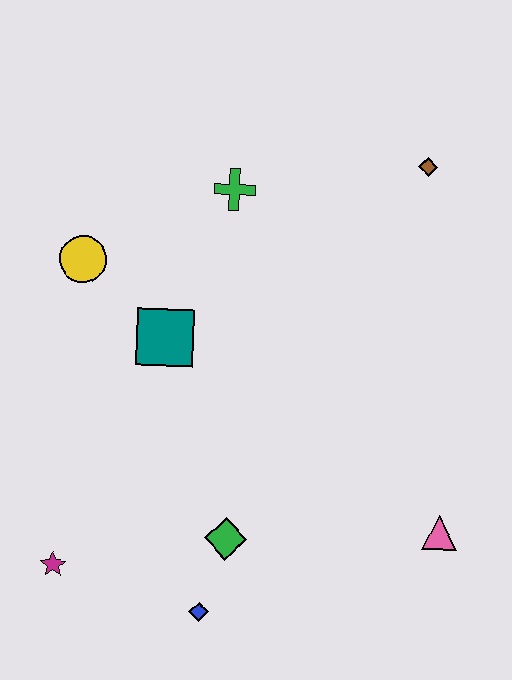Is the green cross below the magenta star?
No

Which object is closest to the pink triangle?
The green diamond is closest to the pink triangle.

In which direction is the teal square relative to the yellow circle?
The teal square is to the right of the yellow circle.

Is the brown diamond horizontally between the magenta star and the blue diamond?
No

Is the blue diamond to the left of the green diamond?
Yes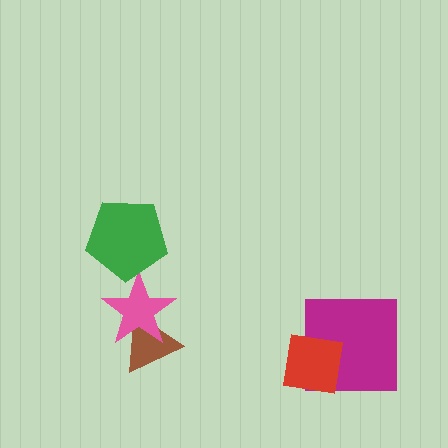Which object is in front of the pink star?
The green pentagon is in front of the pink star.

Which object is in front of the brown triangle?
The pink star is in front of the brown triangle.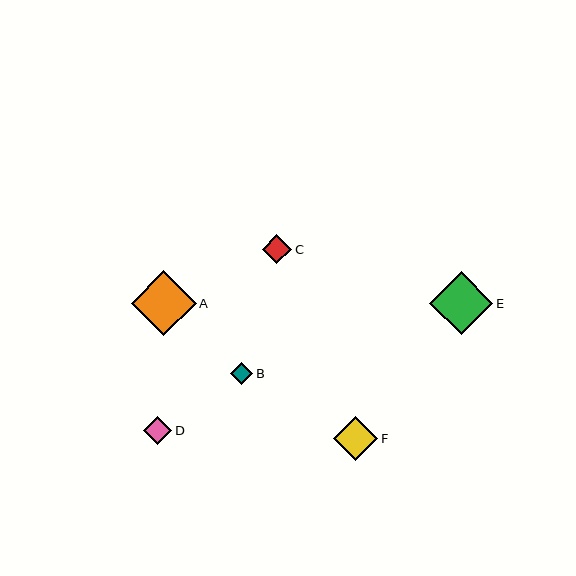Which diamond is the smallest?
Diamond B is the smallest with a size of approximately 22 pixels.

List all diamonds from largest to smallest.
From largest to smallest: A, E, F, C, D, B.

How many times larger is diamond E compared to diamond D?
Diamond E is approximately 2.2 times the size of diamond D.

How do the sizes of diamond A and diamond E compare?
Diamond A and diamond E are approximately the same size.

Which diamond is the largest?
Diamond A is the largest with a size of approximately 64 pixels.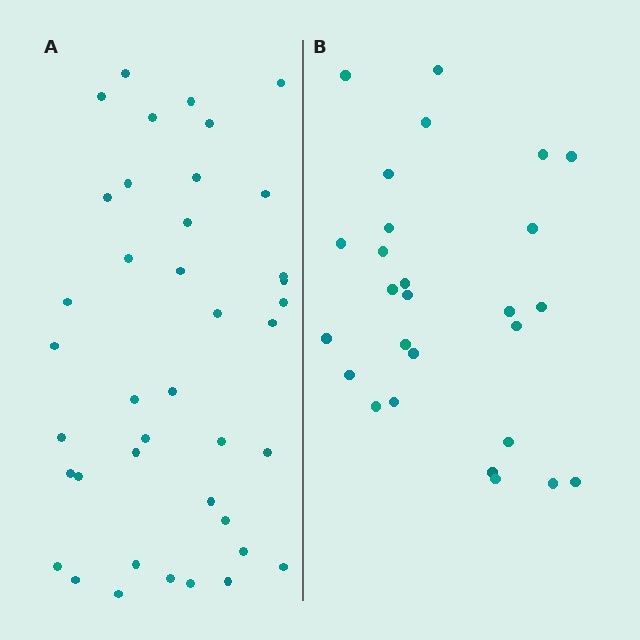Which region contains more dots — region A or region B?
Region A (the left region) has more dots.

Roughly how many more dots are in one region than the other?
Region A has approximately 15 more dots than region B.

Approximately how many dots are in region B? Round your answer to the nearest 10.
About 30 dots. (The exact count is 27, which rounds to 30.)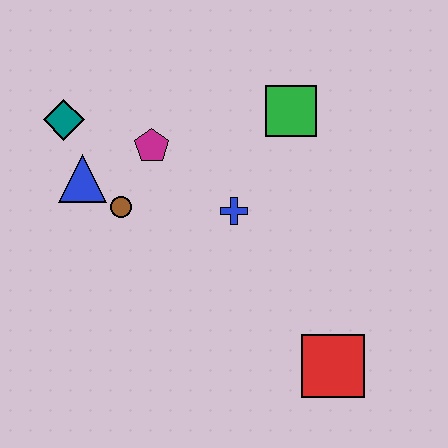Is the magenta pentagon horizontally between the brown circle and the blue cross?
Yes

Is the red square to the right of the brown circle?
Yes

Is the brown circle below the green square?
Yes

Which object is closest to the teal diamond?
The blue triangle is closest to the teal diamond.